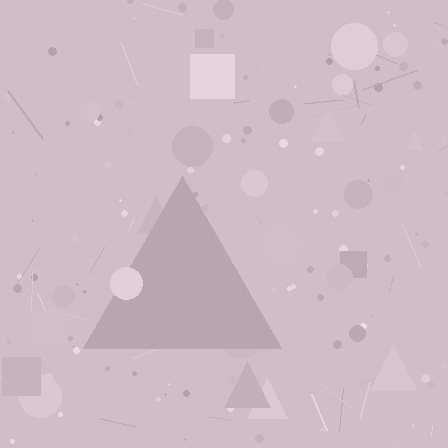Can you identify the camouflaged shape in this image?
The camouflaged shape is a triangle.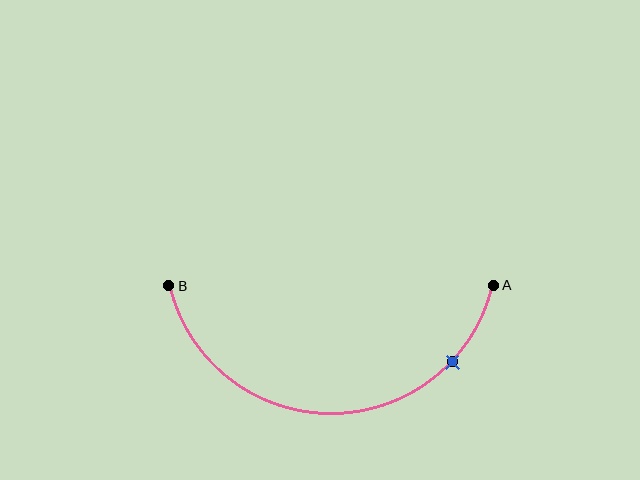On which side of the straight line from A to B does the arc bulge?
The arc bulges below the straight line connecting A and B.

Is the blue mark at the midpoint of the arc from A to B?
No. The blue mark lies on the arc but is closer to endpoint A. The arc midpoint would be at the point on the curve equidistant along the arc from both A and B.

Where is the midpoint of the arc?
The arc midpoint is the point on the curve farthest from the straight line joining A and B. It sits below that line.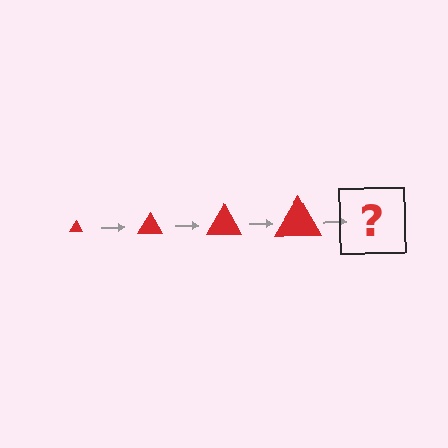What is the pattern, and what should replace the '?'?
The pattern is that the triangle gets progressively larger each step. The '?' should be a red triangle, larger than the previous one.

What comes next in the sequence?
The next element should be a red triangle, larger than the previous one.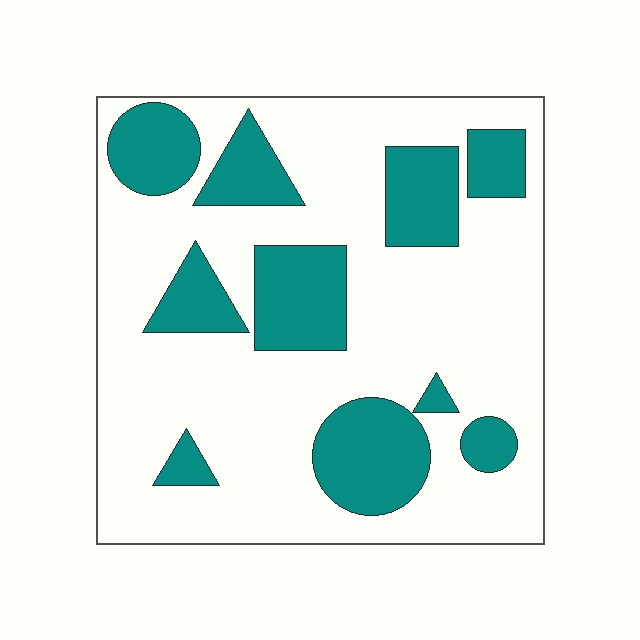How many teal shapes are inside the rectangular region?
10.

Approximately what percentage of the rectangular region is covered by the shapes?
Approximately 30%.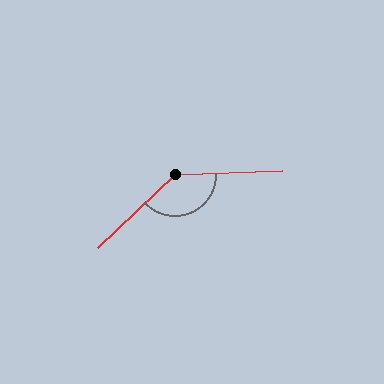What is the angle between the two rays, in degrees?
Approximately 139 degrees.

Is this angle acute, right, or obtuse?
It is obtuse.